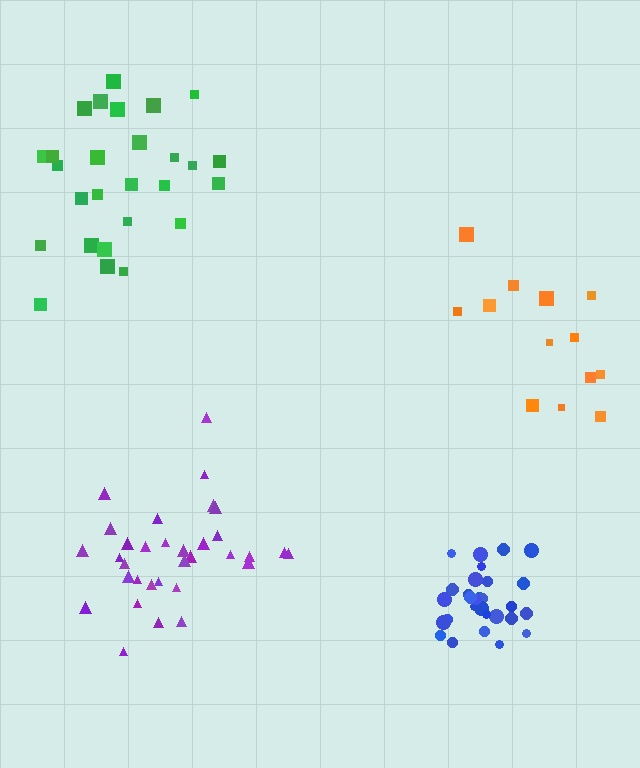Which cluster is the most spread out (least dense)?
Orange.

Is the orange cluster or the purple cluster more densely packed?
Purple.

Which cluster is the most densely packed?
Blue.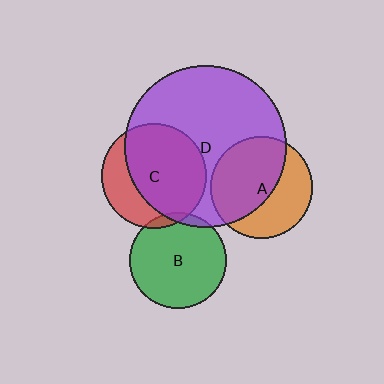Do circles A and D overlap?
Yes.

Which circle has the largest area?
Circle D (purple).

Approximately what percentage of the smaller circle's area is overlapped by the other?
Approximately 55%.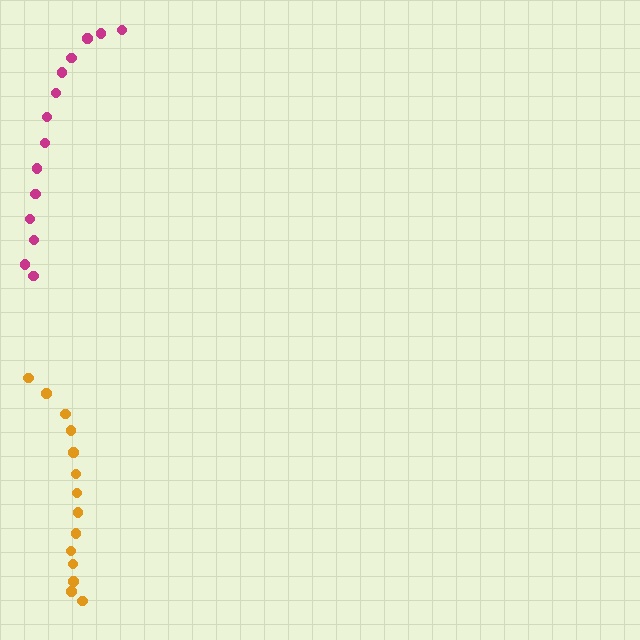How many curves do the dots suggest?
There are 2 distinct paths.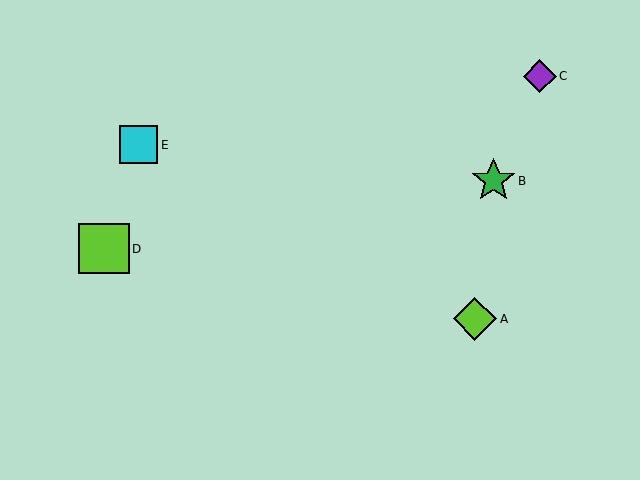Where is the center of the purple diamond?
The center of the purple diamond is at (540, 76).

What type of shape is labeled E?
Shape E is a cyan square.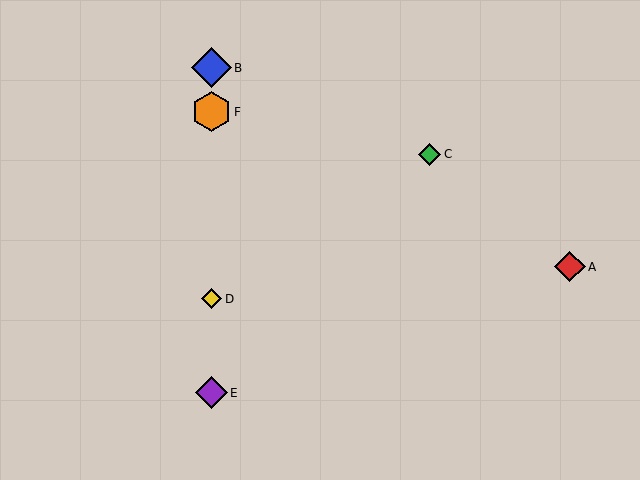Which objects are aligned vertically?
Objects B, D, E, F are aligned vertically.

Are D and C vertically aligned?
No, D is at x≈211 and C is at x≈430.